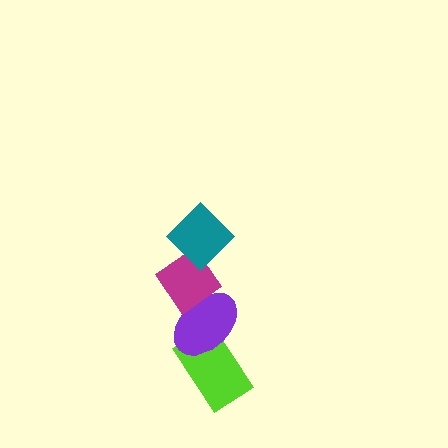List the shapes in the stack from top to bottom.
From top to bottom: the teal diamond, the magenta diamond, the purple ellipse, the lime rectangle.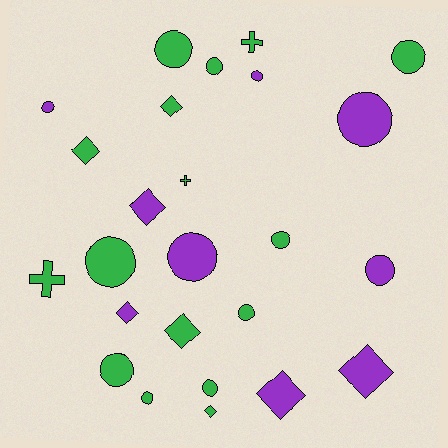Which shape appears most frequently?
Circle, with 14 objects.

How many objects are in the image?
There are 25 objects.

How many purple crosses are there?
There are no purple crosses.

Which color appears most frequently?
Green, with 16 objects.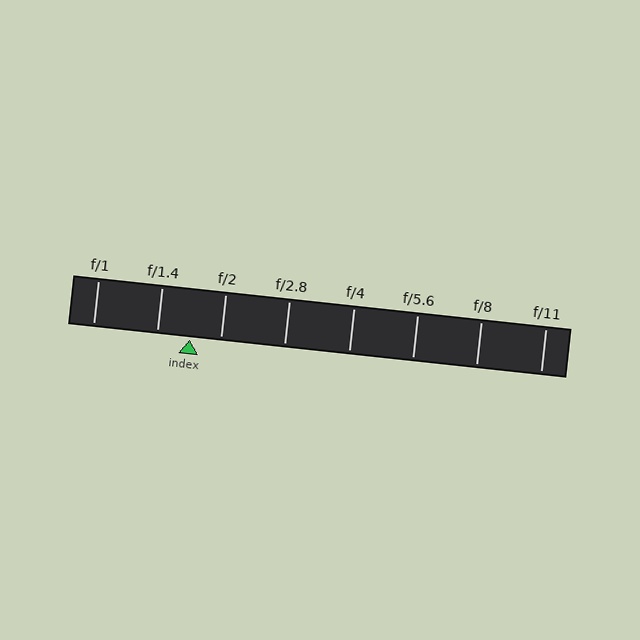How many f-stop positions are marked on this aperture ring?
There are 8 f-stop positions marked.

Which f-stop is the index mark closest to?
The index mark is closest to f/2.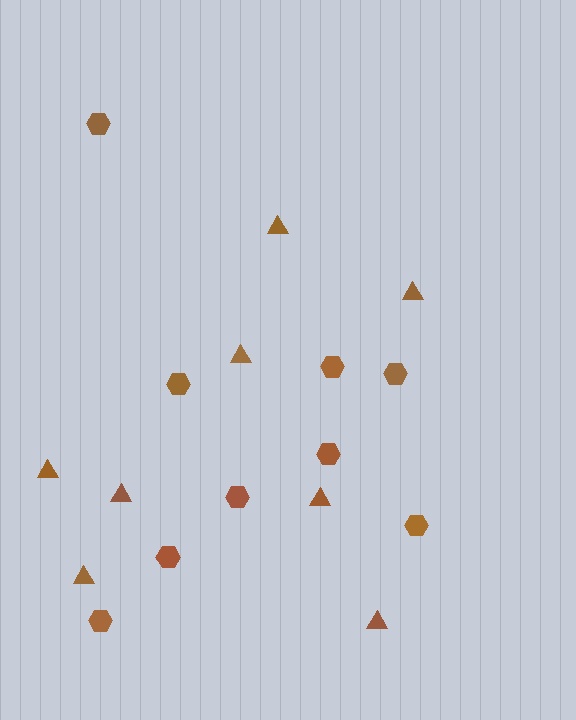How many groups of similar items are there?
There are 2 groups: one group of triangles (8) and one group of hexagons (9).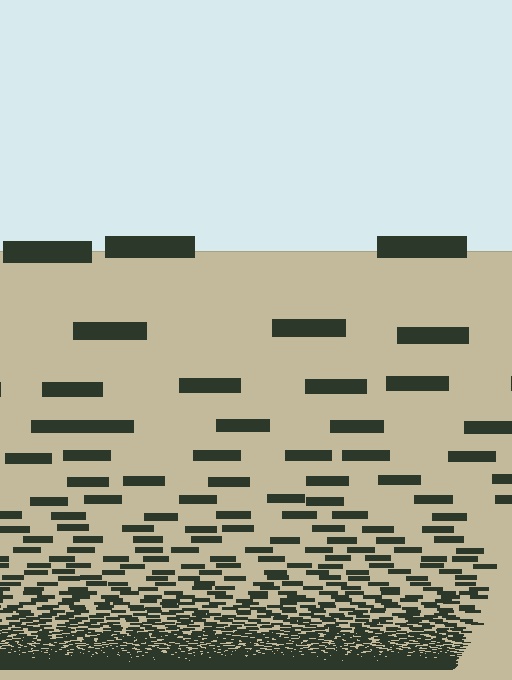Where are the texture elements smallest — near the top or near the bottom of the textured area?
Near the bottom.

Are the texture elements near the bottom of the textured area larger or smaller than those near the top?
Smaller. The gradient is inverted — elements near the bottom are smaller and denser.